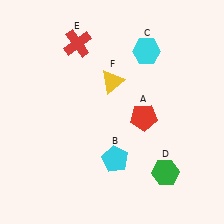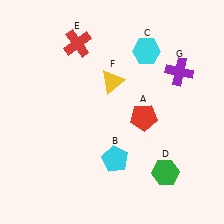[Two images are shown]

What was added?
A purple cross (G) was added in Image 2.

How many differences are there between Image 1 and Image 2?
There is 1 difference between the two images.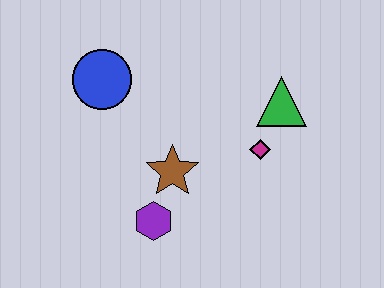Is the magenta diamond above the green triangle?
No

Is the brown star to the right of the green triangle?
No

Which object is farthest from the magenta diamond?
The blue circle is farthest from the magenta diamond.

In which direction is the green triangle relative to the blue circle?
The green triangle is to the right of the blue circle.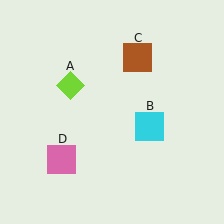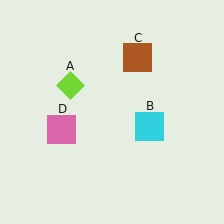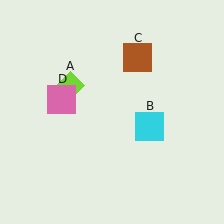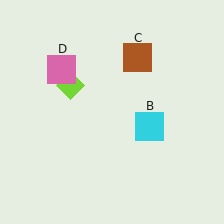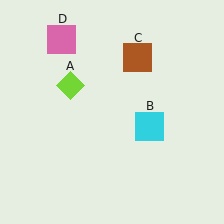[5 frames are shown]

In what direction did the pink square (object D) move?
The pink square (object D) moved up.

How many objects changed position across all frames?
1 object changed position: pink square (object D).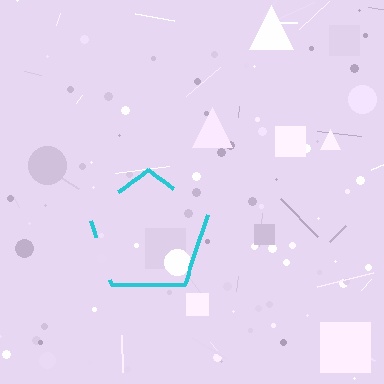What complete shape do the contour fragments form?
The contour fragments form a pentagon.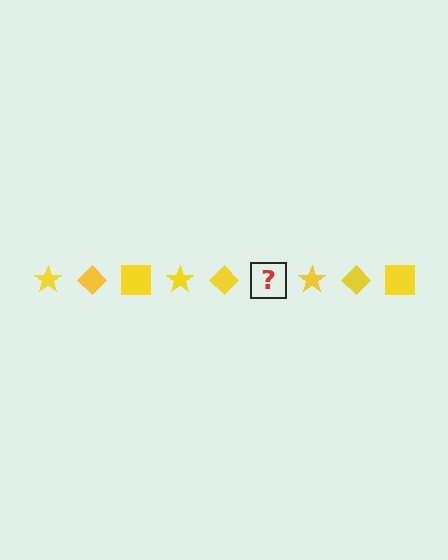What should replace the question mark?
The question mark should be replaced with a yellow square.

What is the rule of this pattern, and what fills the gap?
The rule is that the pattern cycles through star, diamond, square shapes in yellow. The gap should be filled with a yellow square.